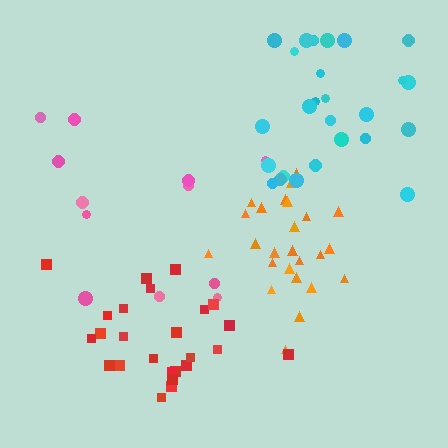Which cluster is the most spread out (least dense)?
Pink.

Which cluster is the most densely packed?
Orange.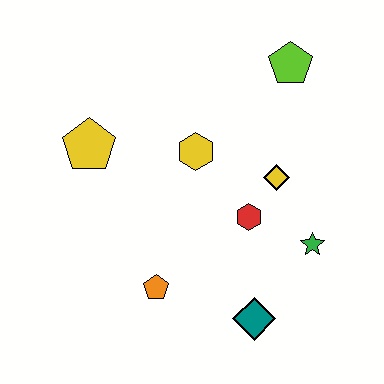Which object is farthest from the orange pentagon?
The lime pentagon is farthest from the orange pentagon.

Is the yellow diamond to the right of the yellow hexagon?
Yes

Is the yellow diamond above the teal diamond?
Yes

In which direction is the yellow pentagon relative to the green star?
The yellow pentagon is to the left of the green star.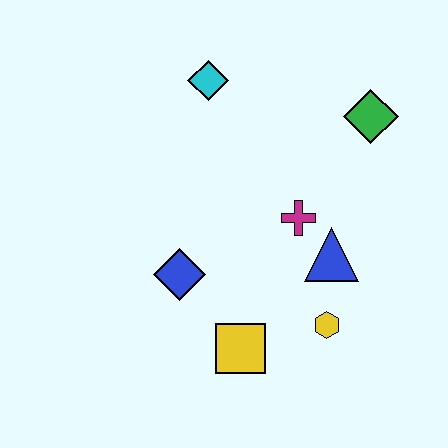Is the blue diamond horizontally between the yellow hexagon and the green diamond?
No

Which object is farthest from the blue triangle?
The cyan diamond is farthest from the blue triangle.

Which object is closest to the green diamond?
The magenta cross is closest to the green diamond.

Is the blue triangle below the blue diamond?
No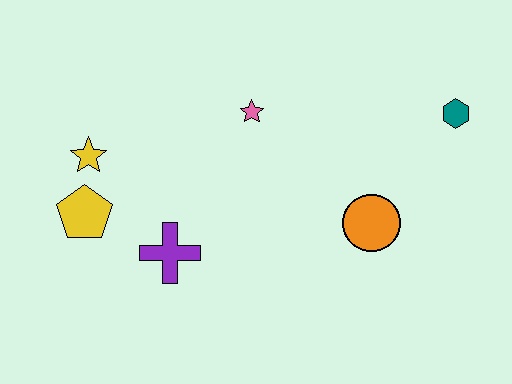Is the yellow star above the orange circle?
Yes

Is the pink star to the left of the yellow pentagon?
No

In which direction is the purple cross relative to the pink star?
The purple cross is below the pink star.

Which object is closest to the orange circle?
The teal hexagon is closest to the orange circle.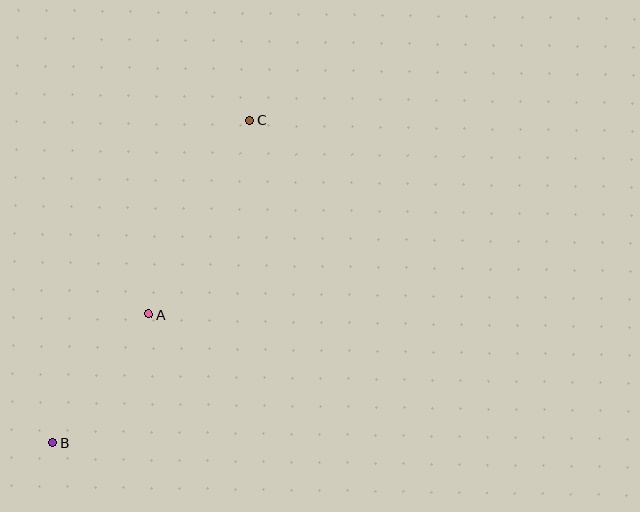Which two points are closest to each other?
Points A and B are closest to each other.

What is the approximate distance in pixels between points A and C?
The distance between A and C is approximately 219 pixels.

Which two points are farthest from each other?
Points B and C are farthest from each other.